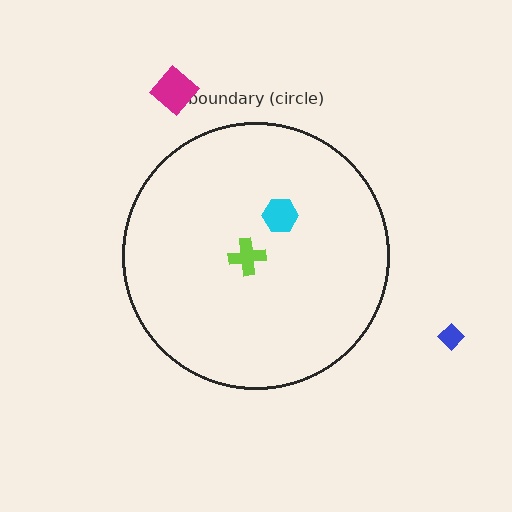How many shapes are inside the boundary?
2 inside, 2 outside.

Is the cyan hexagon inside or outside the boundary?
Inside.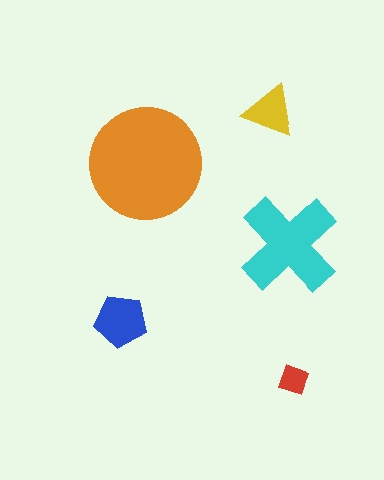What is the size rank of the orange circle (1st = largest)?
1st.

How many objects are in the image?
There are 5 objects in the image.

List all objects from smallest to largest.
The red diamond, the yellow triangle, the blue pentagon, the cyan cross, the orange circle.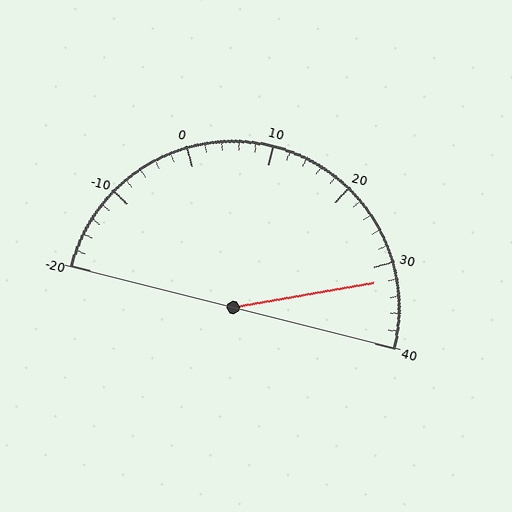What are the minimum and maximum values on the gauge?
The gauge ranges from -20 to 40.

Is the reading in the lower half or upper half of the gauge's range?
The reading is in the upper half of the range (-20 to 40).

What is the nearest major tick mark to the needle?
The nearest major tick mark is 30.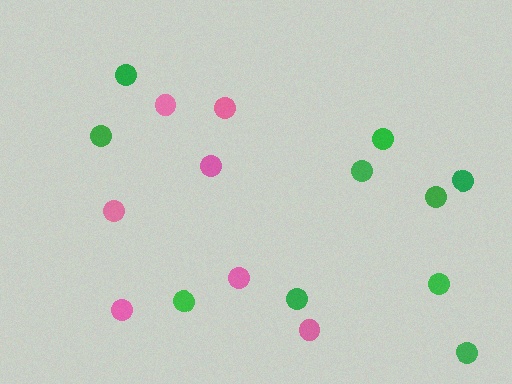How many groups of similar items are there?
There are 2 groups: one group of pink circles (7) and one group of green circles (10).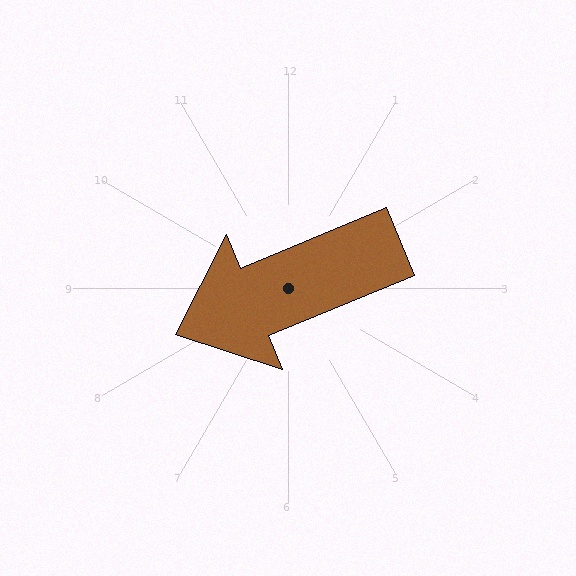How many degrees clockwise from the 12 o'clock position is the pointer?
Approximately 248 degrees.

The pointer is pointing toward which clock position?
Roughly 8 o'clock.